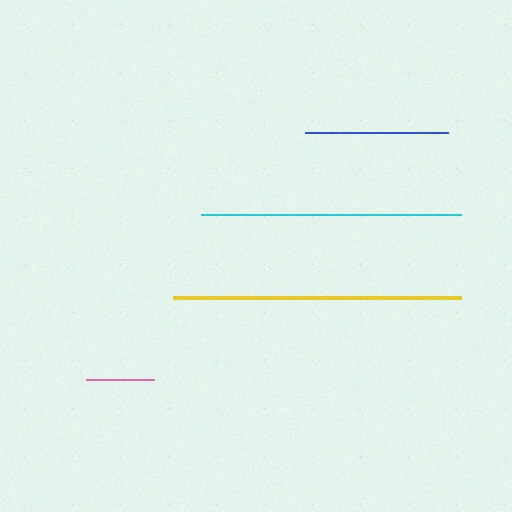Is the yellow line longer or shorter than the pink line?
The yellow line is longer than the pink line.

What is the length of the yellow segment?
The yellow segment is approximately 287 pixels long.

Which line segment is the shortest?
The pink line is the shortest at approximately 68 pixels.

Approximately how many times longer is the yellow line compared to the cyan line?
The yellow line is approximately 1.1 times the length of the cyan line.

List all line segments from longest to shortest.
From longest to shortest: yellow, cyan, blue, pink.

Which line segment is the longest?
The yellow line is the longest at approximately 287 pixels.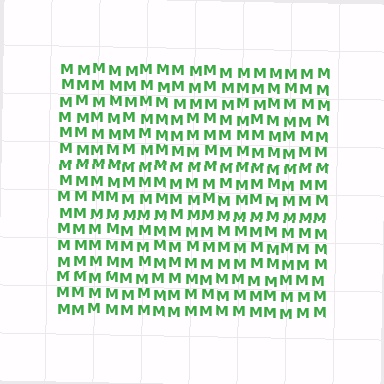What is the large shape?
The large shape is a square.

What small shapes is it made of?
It is made of small letter M's.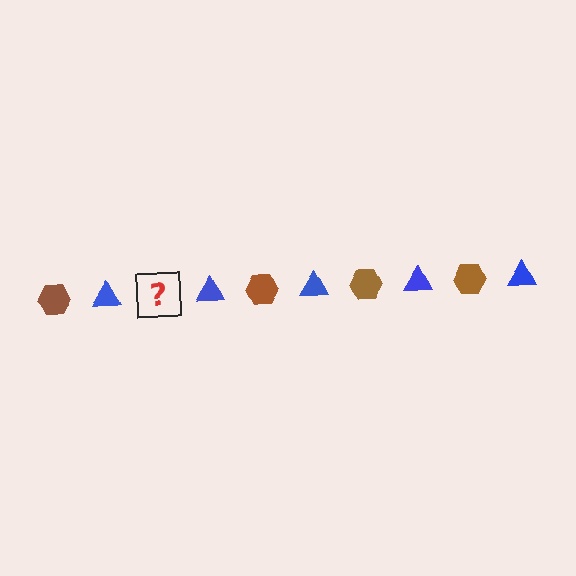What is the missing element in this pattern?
The missing element is a brown hexagon.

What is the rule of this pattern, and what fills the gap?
The rule is that the pattern alternates between brown hexagon and blue triangle. The gap should be filled with a brown hexagon.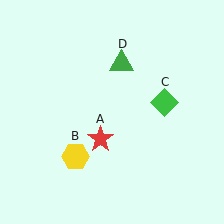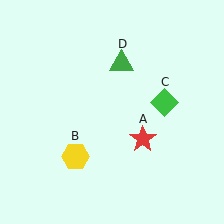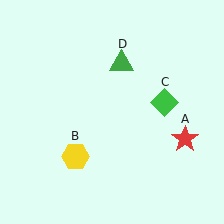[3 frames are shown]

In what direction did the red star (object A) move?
The red star (object A) moved right.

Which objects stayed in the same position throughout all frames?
Yellow hexagon (object B) and green diamond (object C) and green triangle (object D) remained stationary.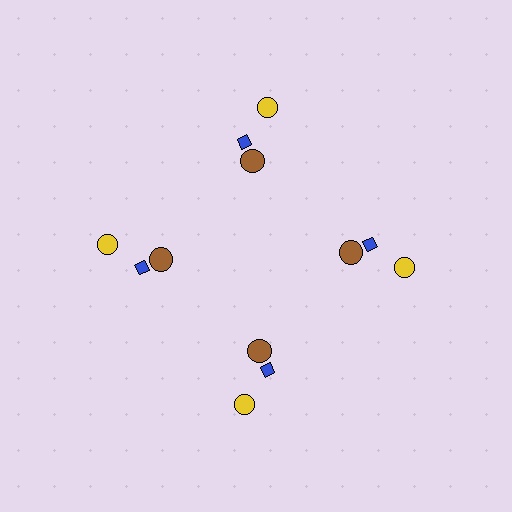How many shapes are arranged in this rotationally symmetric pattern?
There are 12 shapes, arranged in 4 groups of 3.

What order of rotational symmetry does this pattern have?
This pattern has 4-fold rotational symmetry.